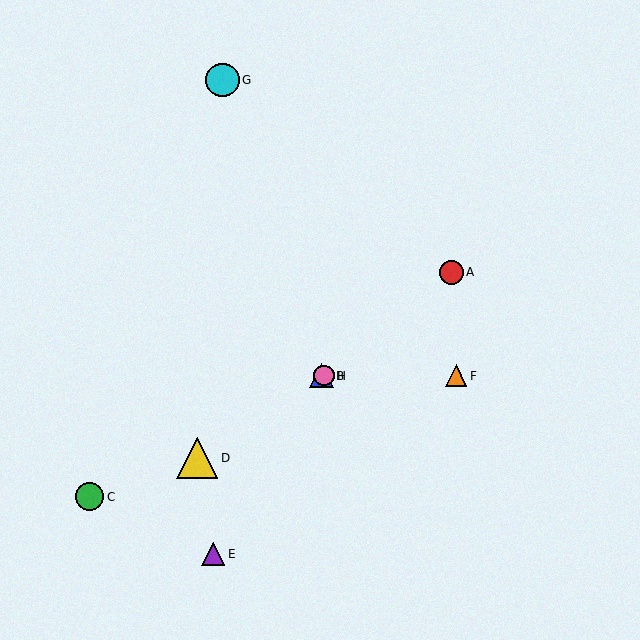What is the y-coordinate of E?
Object E is at y≈554.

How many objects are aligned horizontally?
3 objects (B, F, H) are aligned horizontally.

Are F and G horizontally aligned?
No, F is at y≈376 and G is at y≈80.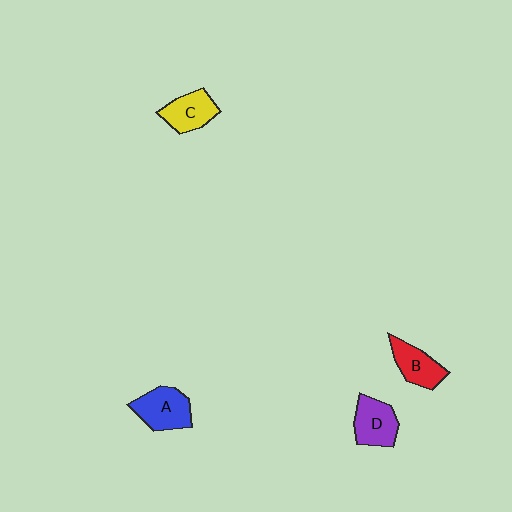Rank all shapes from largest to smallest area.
From largest to smallest: A (blue), D (purple), C (yellow), B (red).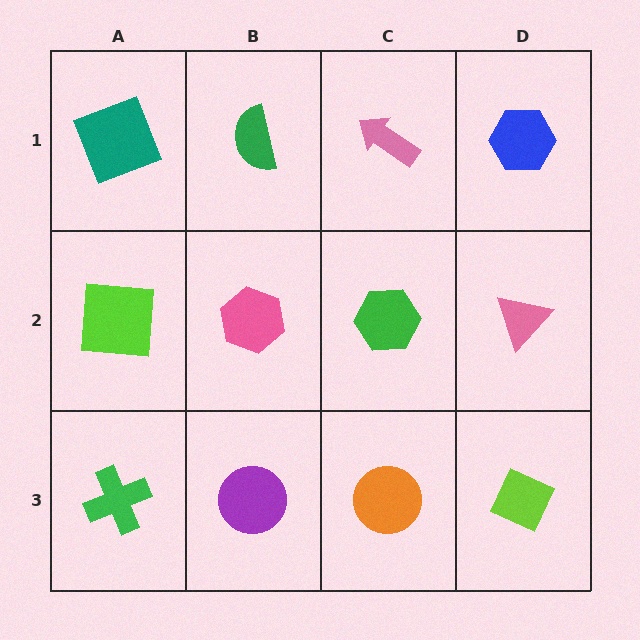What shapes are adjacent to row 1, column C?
A green hexagon (row 2, column C), a green semicircle (row 1, column B), a blue hexagon (row 1, column D).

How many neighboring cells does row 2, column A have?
3.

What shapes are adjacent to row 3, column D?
A pink triangle (row 2, column D), an orange circle (row 3, column C).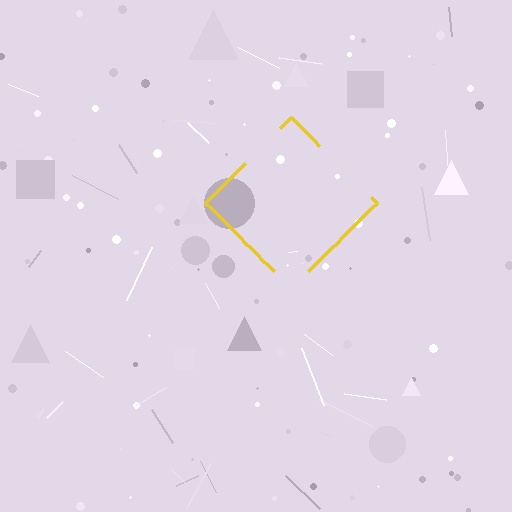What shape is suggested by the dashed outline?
The dashed outline suggests a diamond.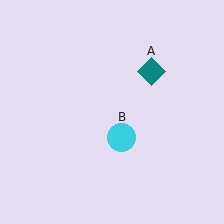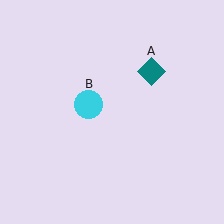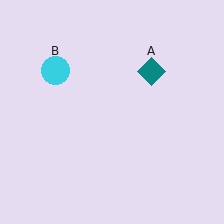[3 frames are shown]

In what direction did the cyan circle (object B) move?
The cyan circle (object B) moved up and to the left.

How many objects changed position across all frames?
1 object changed position: cyan circle (object B).